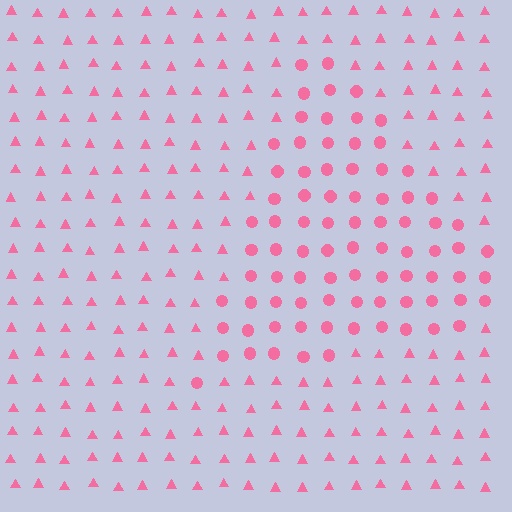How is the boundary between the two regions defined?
The boundary is defined by a change in element shape: circles inside vs. triangles outside. All elements share the same color and spacing.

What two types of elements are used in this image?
The image uses circles inside the triangle region and triangles outside it.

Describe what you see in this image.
The image is filled with small pink elements arranged in a uniform grid. A triangle-shaped region contains circles, while the surrounding area contains triangles. The boundary is defined purely by the change in element shape.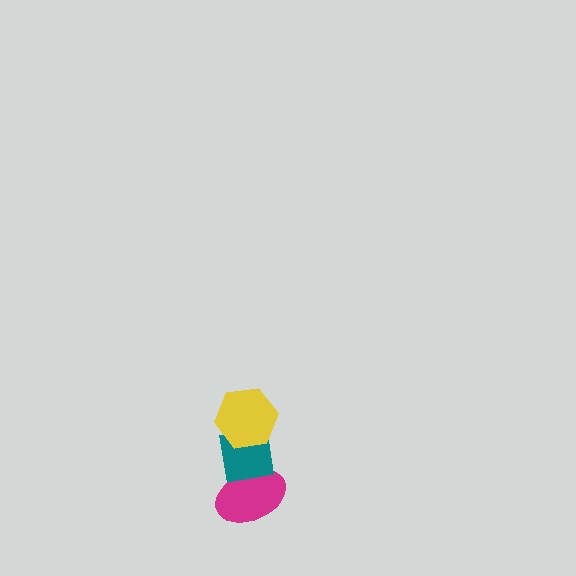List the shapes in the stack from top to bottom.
From top to bottom: the yellow hexagon, the teal square, the magenta ellipse.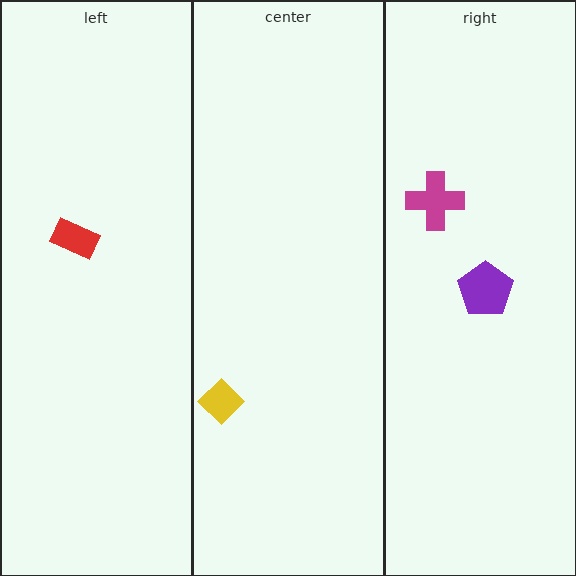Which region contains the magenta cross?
The right region.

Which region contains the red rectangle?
The left region.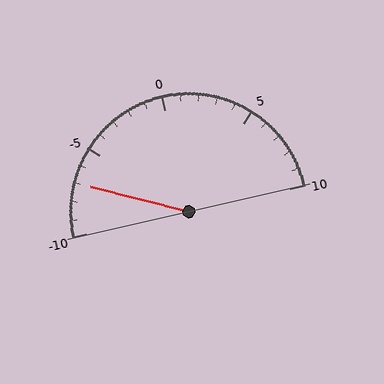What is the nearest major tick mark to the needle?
The nearest major tick mark is -5.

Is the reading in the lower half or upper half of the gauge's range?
The reading is in the lower half of the range (-10 to 10).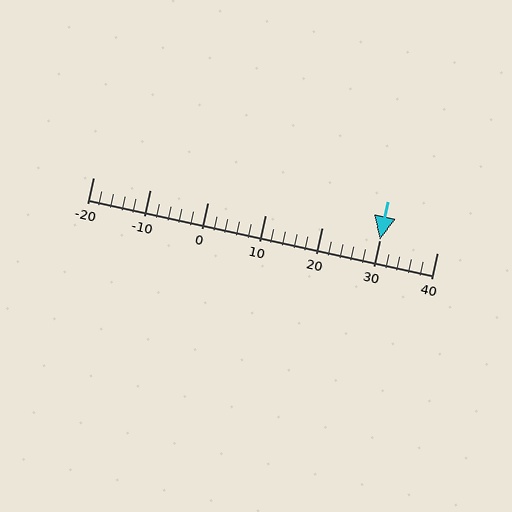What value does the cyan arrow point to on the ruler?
The cyan arrow points to approximately 30.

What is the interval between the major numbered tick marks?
The major tick marks are spaced 10 units apart.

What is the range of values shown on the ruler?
The ruler shows values from -20 to 40.